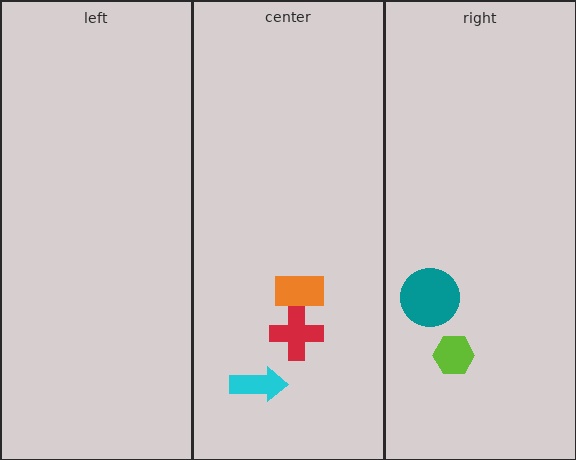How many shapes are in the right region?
2.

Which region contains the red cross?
The center region.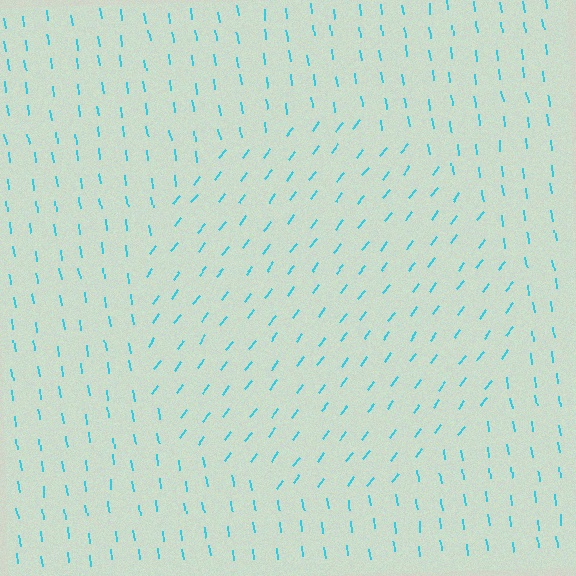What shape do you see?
I see a circle.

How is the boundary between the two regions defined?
The boundary is defined purely by a change in line orientation (approximately 45 degrees difference). All lines are the same color and thickness.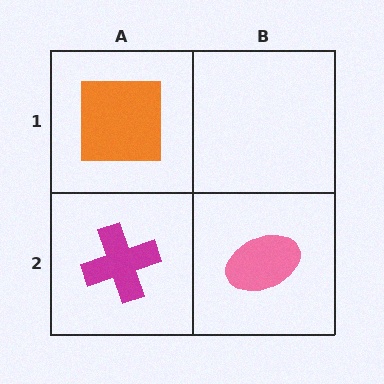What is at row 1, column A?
An orange square.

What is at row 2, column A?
A magenta cross.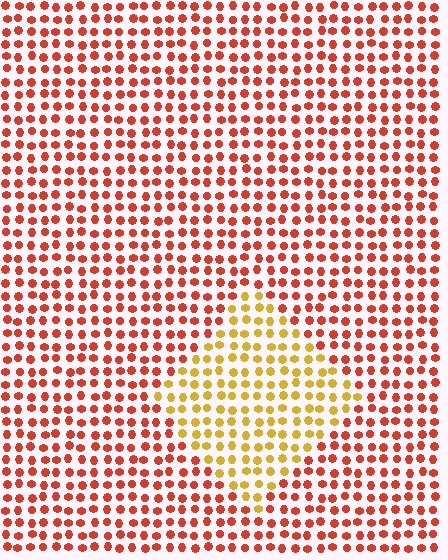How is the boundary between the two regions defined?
The boundary is defined purely by a slight shift in hue (about 41 degrees). Spacing, size, and orientation are identical on both sides.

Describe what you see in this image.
The image is filled with small red elements in a uniform arrangement. A diamond-shaped region is visible where the elements are tinted to a slightly different hue, forming a subtle color boundary.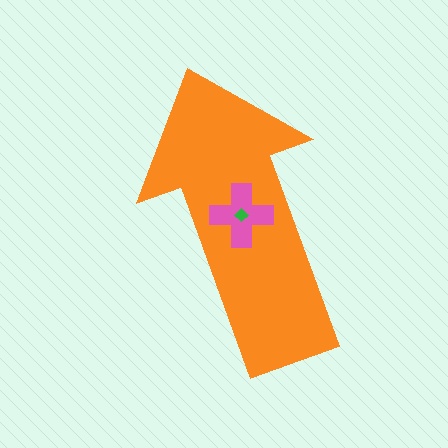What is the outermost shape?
The orange arrow.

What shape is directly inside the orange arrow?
The pink cross.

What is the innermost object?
The green diamond.